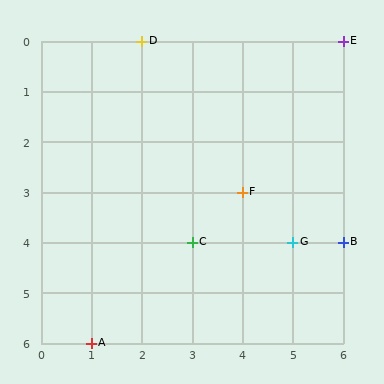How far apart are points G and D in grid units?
Points G and D are 3 columns and 4 rows apart (about 5.0 grid units diagonally).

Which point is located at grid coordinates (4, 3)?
Point F is at (4, 3).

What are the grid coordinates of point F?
Point F is at grid coordinates (4, 3).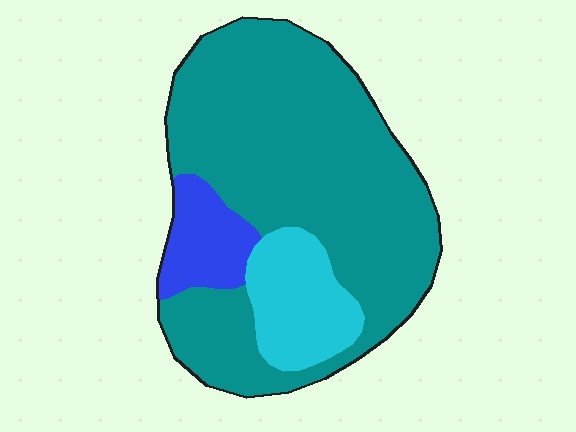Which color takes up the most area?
Teal, at roughly 75%.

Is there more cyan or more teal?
Teal.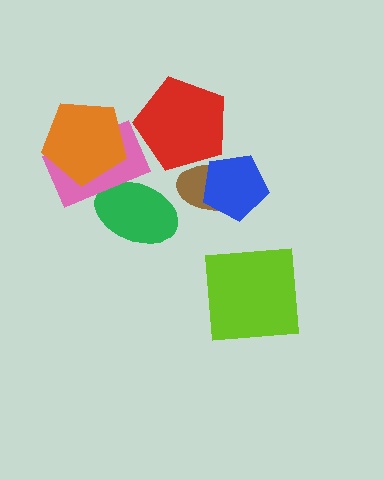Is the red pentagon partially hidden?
No, no other shape covers it.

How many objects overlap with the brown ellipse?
2 objects overlap with the brown ellipse.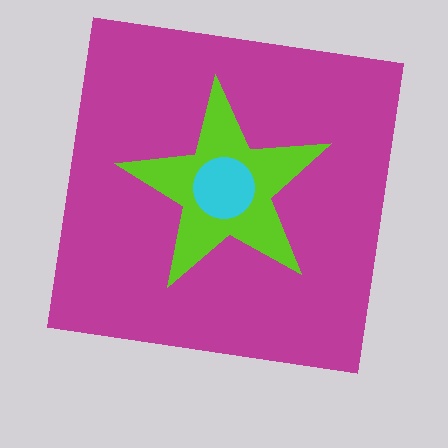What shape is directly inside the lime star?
The cyan circle.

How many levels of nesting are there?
3.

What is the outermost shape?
The magenta square.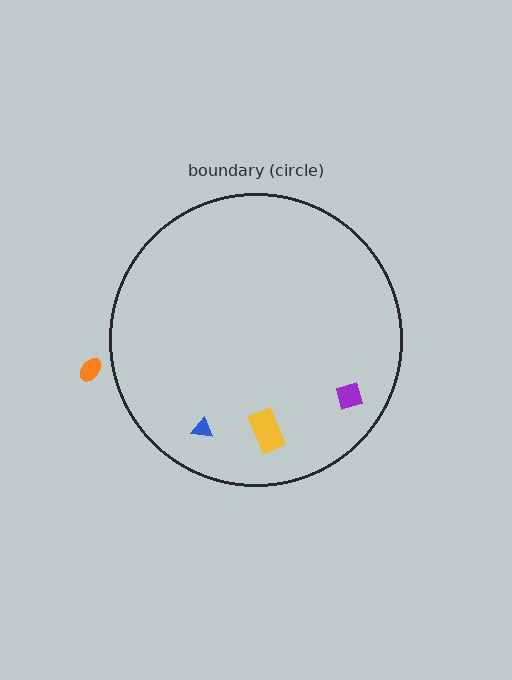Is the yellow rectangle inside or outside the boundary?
Inside.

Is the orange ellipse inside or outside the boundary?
Outside.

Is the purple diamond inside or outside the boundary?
Inside.